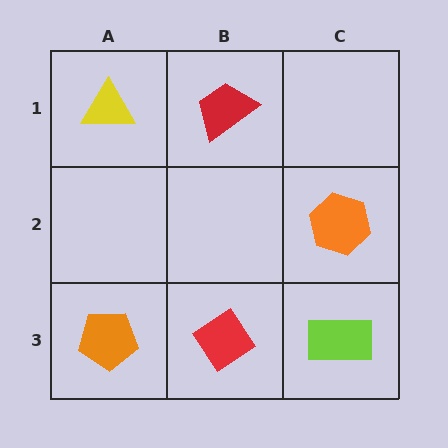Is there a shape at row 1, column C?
No, that cell is empty.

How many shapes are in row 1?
2 shapes.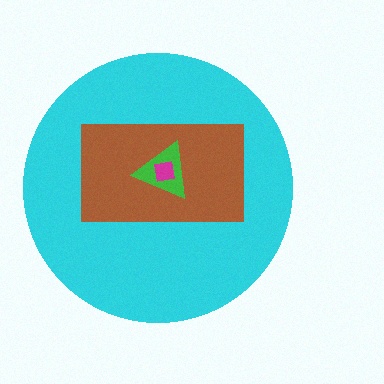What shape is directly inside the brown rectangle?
The green triangle.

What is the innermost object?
The magenta square.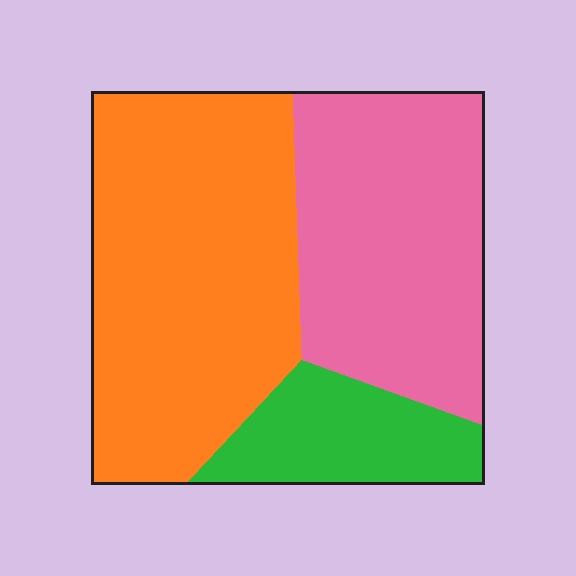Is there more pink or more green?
Pink.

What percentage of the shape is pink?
Pink covers around 35% of the shape.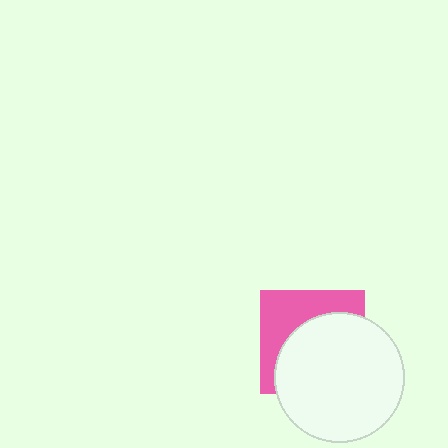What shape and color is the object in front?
The object in front is a white circle.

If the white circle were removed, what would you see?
You would see the complete pink square.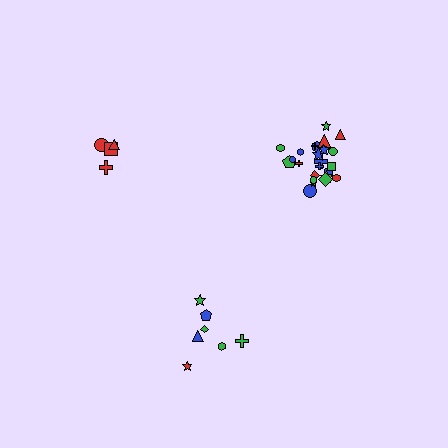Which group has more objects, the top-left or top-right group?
The top-right group.